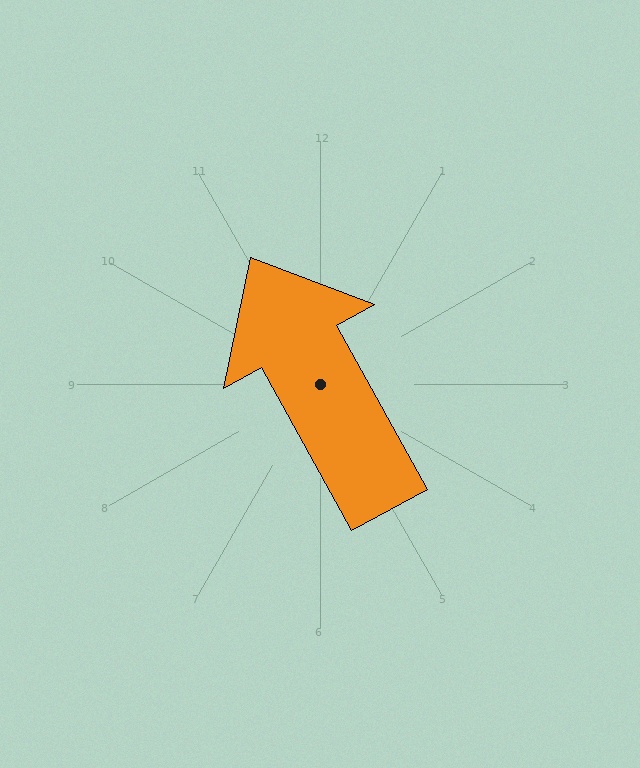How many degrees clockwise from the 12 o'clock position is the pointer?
Approximately 331 degrees.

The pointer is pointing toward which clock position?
Roughly 11 o'clock.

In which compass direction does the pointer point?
Northwest.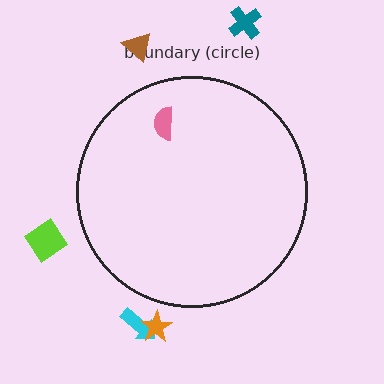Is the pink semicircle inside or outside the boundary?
Inside.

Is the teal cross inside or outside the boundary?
Outside.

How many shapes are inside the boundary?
1 inside, 5 outside.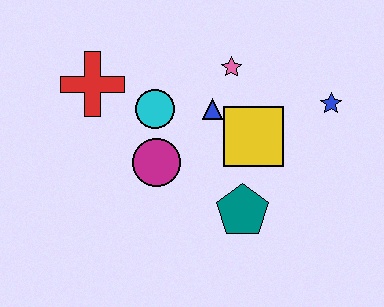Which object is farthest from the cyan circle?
The blue star is farthest from the cyan circle.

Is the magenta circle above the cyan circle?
No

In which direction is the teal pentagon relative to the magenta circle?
The teal pentagon is to the right of the magenta circle.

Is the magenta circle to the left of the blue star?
Yes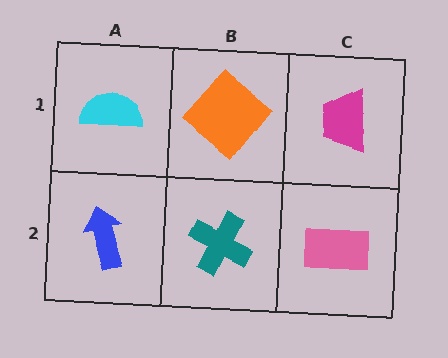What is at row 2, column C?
A pink rectangle.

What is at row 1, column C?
A magenta trapezoid.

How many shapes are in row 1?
3 shapes.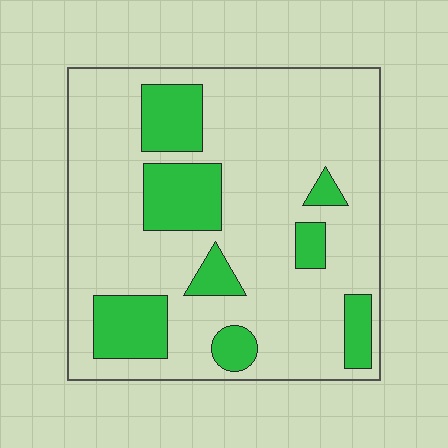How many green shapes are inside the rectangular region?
8.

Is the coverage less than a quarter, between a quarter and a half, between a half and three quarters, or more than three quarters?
Less than a quarter.